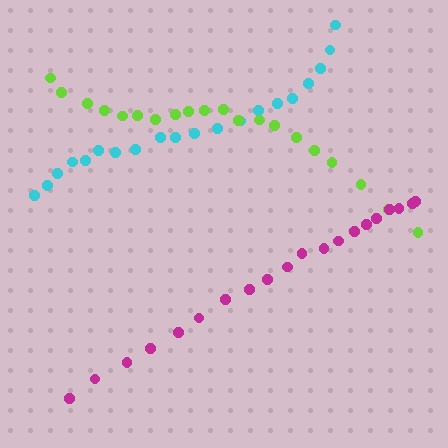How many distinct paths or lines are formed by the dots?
There are 3 distinct paths.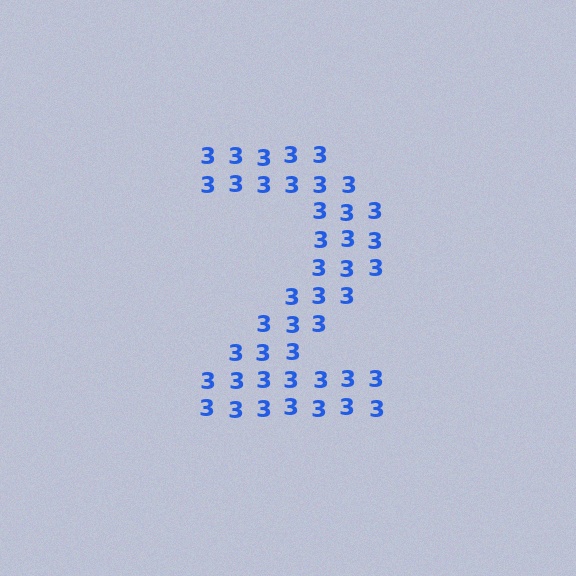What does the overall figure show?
The overall figure shows the digit 2.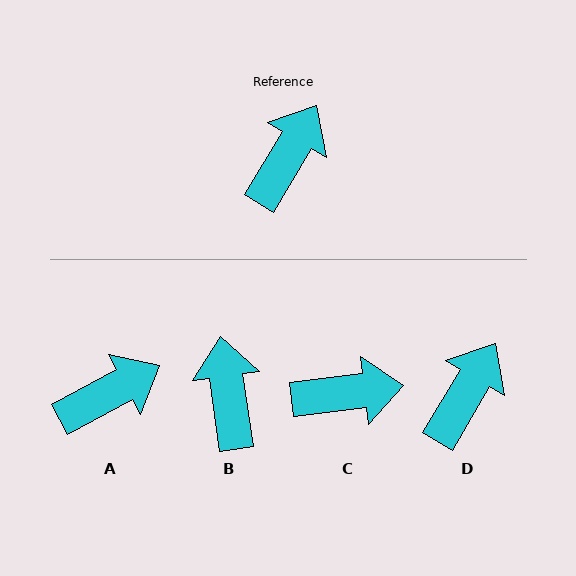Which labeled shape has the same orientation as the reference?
D.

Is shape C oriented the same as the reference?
No, it is off by about 53 degrees.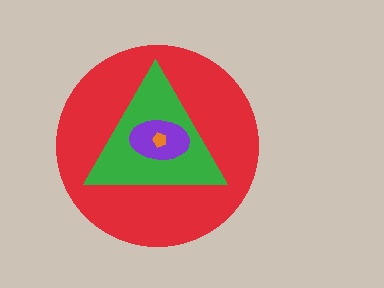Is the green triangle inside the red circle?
Yes.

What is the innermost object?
The orange pentagon.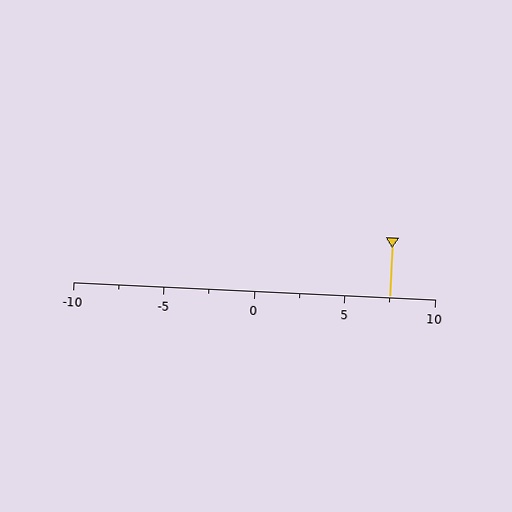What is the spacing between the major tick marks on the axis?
The major ticks are spaced 5 apart.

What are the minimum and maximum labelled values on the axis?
The axis runs from -10 to 10.